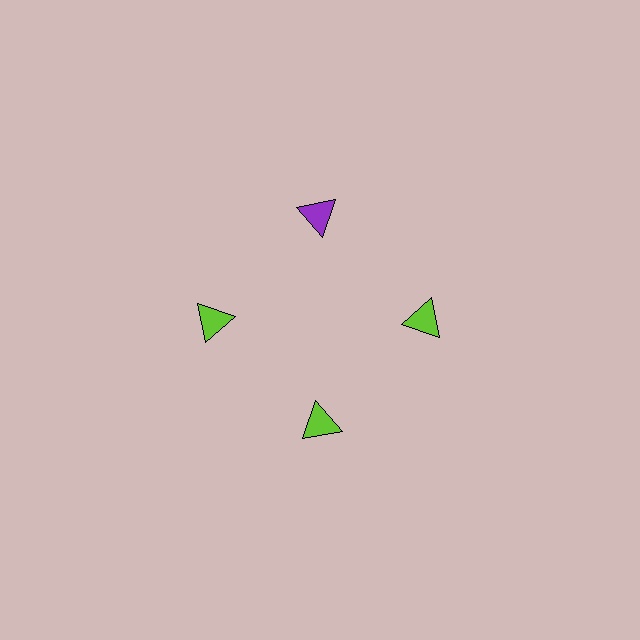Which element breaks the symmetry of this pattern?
The purple triangle at roughly the 12 o'clock position breaks the symmetry. All other shapes are lime triangles.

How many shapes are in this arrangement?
There are 4 shapes arranged in a ring pattern.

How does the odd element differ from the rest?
It has a different color: purple instead of lime.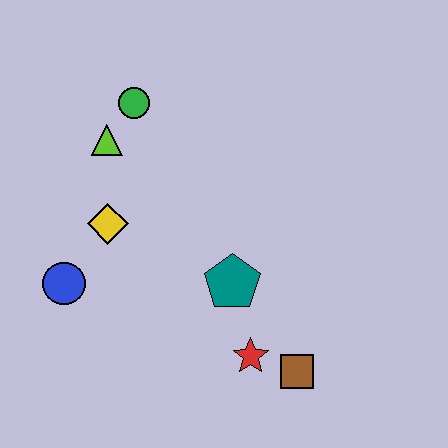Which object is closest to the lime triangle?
The green circle is closest to the lime triangle.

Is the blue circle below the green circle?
Yes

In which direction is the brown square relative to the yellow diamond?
The brown square is to the right of the yellow diamond.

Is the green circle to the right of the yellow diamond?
Yes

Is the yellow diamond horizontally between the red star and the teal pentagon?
No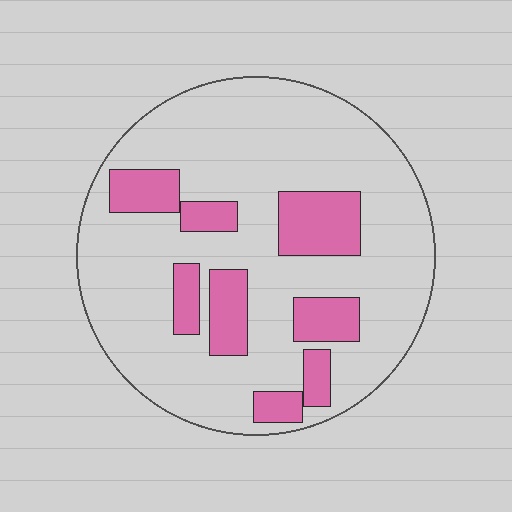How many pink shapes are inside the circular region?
8.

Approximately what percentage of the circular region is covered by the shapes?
Approximately 20%.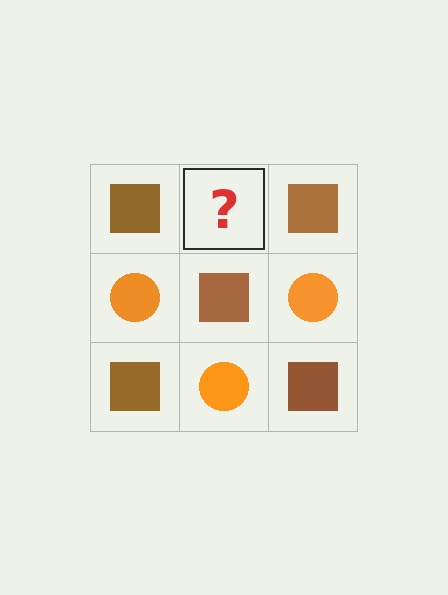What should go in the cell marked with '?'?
The missing cell should contain an orange circle.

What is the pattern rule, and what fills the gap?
The rule is that it alternates brown square and orange circle in a checkerboard pattern. The gap should be filled with an orange circle.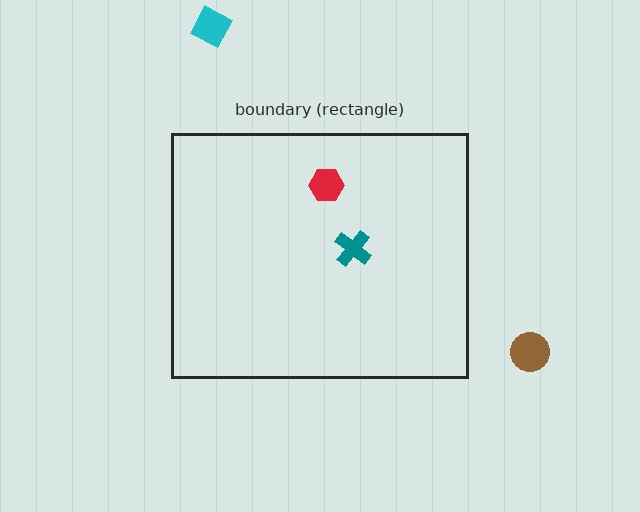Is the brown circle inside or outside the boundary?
Outside.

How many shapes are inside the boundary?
2 inside, 2 outside.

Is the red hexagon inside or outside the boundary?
Inside.